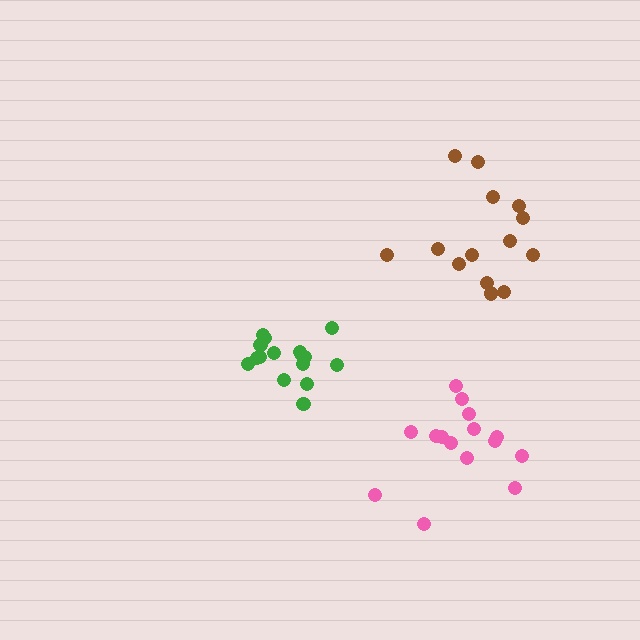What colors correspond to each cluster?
The clusters are colored: green, brown, pink.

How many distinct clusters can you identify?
There are 3 distinct clusters.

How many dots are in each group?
Group 1: 16 dots, Group 2: 14 dots, Group 3: 15 dots (45 total).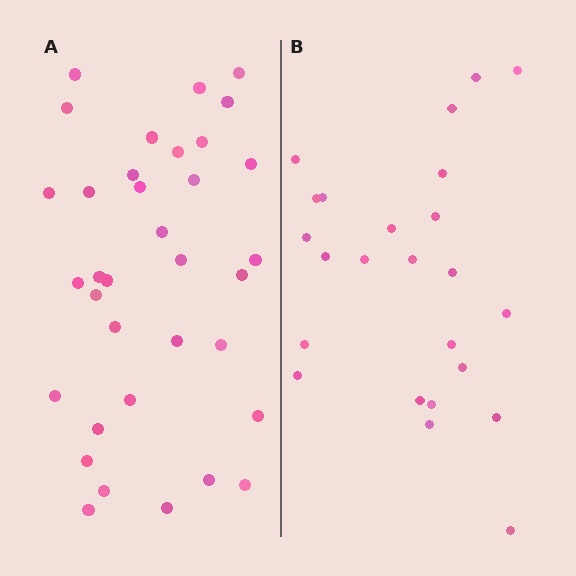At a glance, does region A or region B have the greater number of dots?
Region A (the left region) has more dots.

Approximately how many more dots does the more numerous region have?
Region A has roughly 12 or so more dots than region B.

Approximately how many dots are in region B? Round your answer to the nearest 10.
About 20 dots. (The exact count is 24, which rounds to 20.)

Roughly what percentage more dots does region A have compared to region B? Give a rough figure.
About 45% more.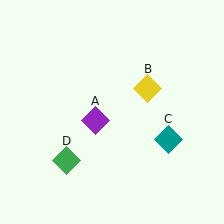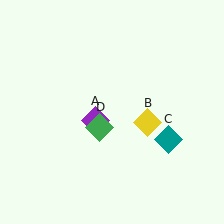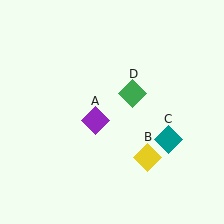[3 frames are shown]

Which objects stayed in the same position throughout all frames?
Purple diamond (object A) and teal diamond (object C) remained stationary.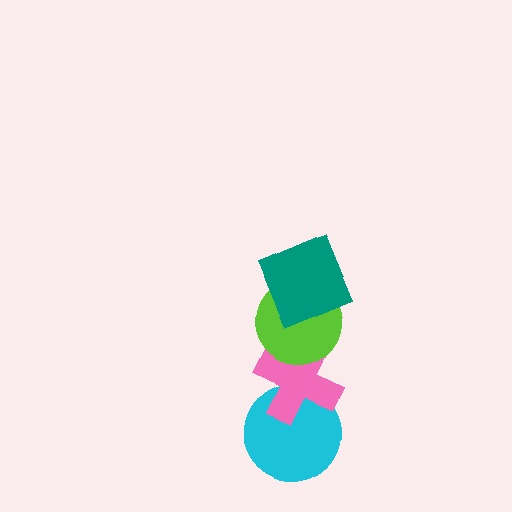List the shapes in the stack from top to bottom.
From top to bottom: the teal square, the lime circle, the pink cross, the cyan circle.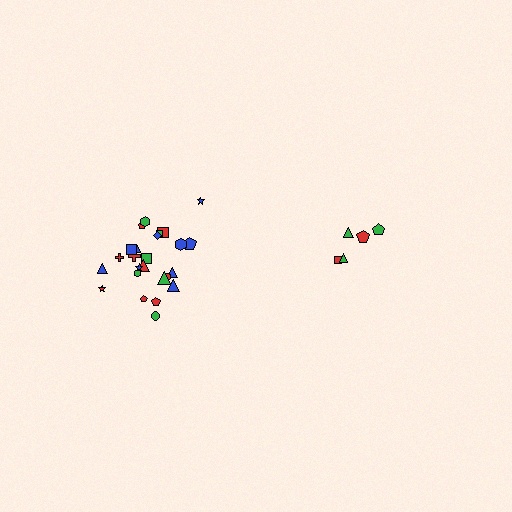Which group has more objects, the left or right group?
The left group.